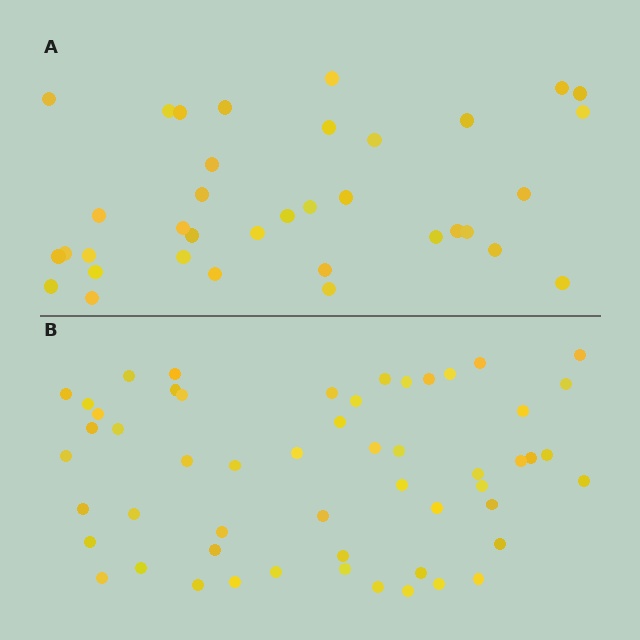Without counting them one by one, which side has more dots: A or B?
Region B (the bottom region) has more dots.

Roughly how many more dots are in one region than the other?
Region B has approximately 20 more dots than region A.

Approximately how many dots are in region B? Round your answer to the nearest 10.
About 50 dots. (The exact count is 54, which rounds to 50.)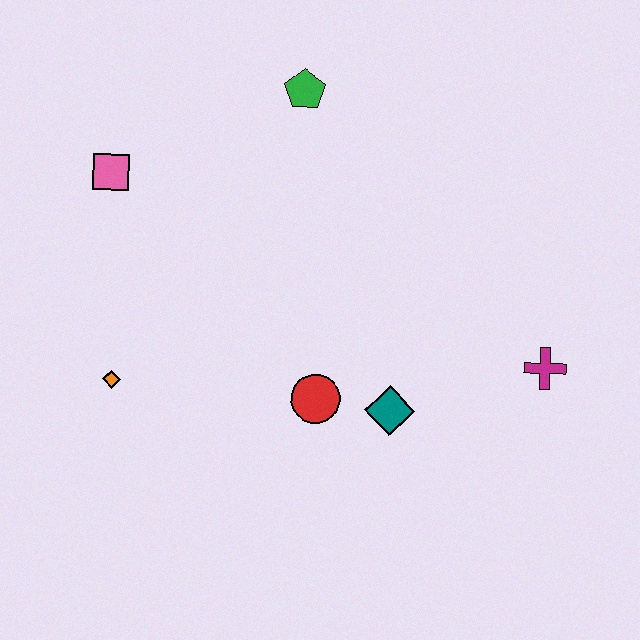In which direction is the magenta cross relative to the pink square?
The magenta cross is to the right of the pink square.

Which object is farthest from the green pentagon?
The magenta cross is farthest from the green pentagon.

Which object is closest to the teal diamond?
The red circle is closest to the teal diamond.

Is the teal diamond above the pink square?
No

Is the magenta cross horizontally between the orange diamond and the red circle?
No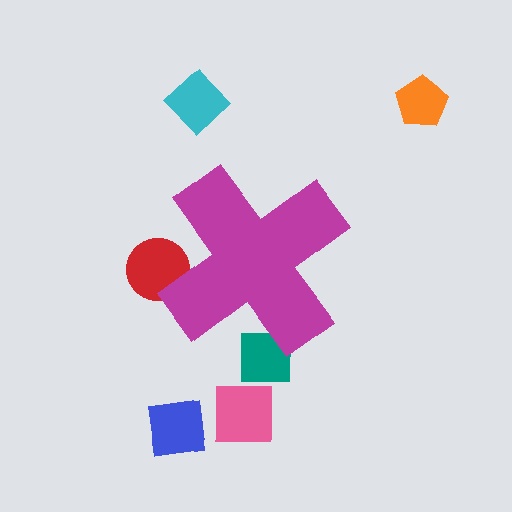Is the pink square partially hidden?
No, the pink square is fully visible.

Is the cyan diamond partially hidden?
No, the cyan diamond is fully visible.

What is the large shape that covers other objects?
A magenta cross.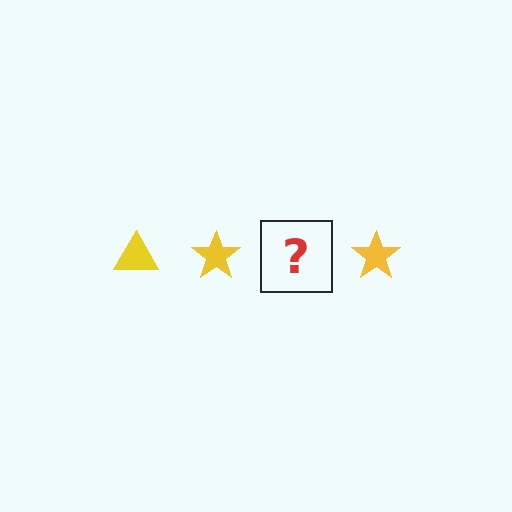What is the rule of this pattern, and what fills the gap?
The rule is that the pattern cycles through triangle, star shapes in yellow. The gap should be filled with a yellow triangle.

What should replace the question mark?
The question mark should be replaced with a yellow triangle.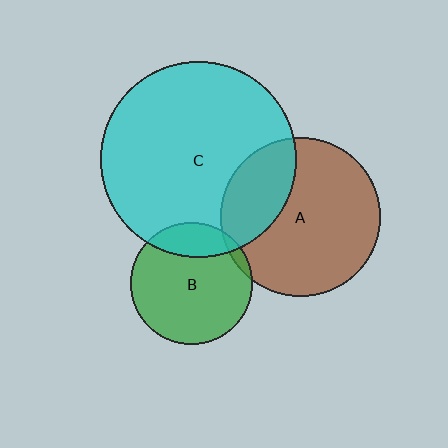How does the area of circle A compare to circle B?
Approximately 1.7 times.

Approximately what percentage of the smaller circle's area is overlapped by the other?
Approximately 5%.